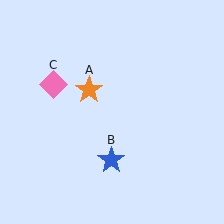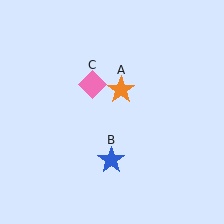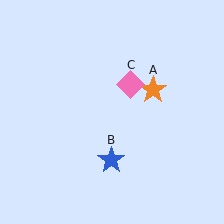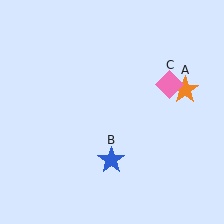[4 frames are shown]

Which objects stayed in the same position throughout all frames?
Blue star (object B) remained stationary.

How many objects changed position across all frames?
2 objects changed position: orange star (object A), pink diamond (object C).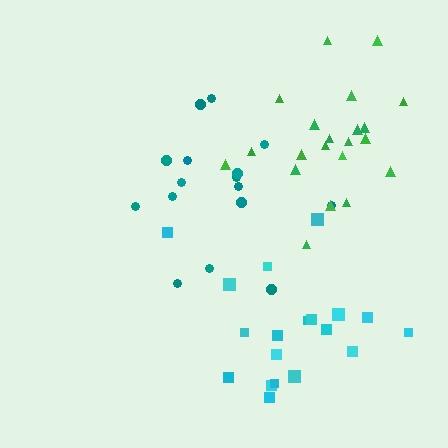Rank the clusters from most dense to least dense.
cyan, teal, green.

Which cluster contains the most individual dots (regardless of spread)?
Green (21).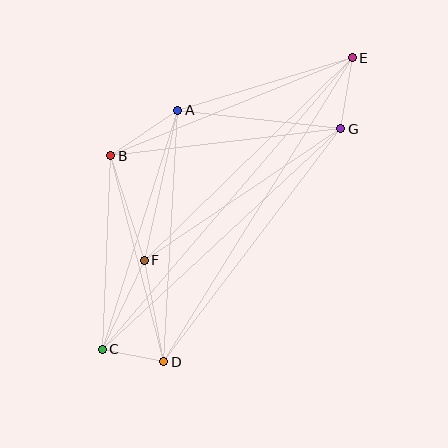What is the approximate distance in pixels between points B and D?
The distance between B and D is approximately 213 pixels.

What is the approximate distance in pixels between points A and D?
The distance between A and D is approximately 252 pixels.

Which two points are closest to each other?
Points C and D are closest to each other.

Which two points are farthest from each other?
Points C and E are farthest from each other.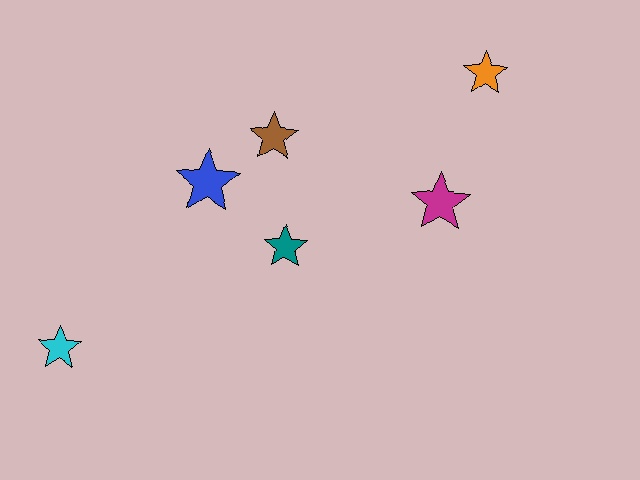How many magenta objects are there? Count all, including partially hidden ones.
There is 1 magenta object.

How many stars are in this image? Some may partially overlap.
There are 6 stars.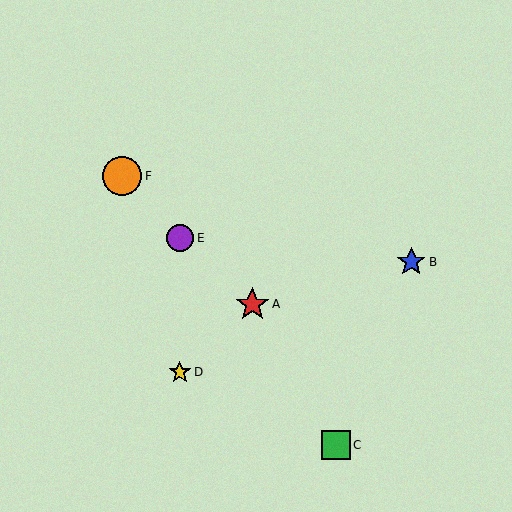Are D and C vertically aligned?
No, D is at x≈180 and C is at x≈336.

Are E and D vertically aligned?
Yes, both are at x≈180.